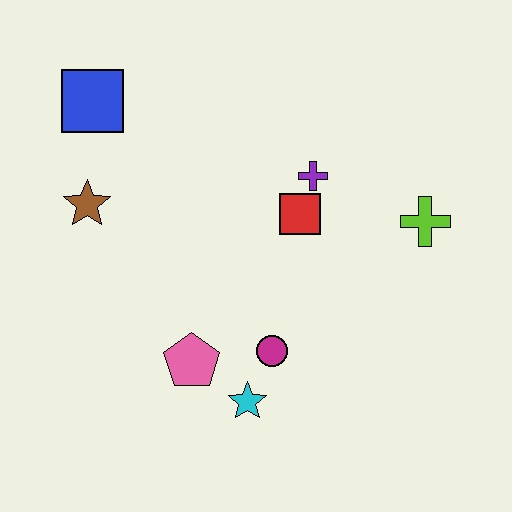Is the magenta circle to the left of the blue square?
No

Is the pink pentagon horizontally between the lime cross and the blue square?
Yes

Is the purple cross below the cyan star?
No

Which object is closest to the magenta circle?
The cyan star is closest to the magenta circle.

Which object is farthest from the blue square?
The lime cross is farthest from the blue square.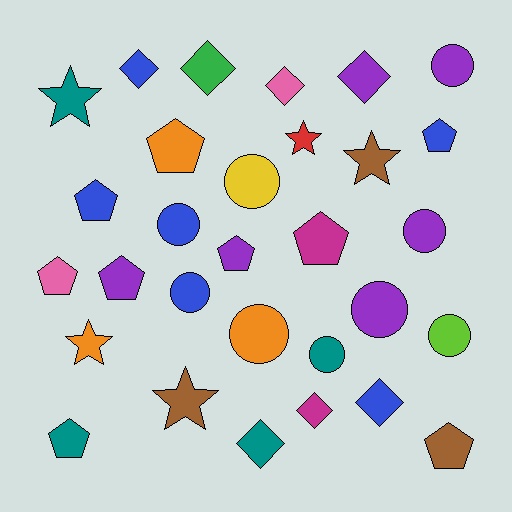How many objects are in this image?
There are 30 objects.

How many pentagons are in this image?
There are 9 pentagons.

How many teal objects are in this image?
There are 4 teal objects.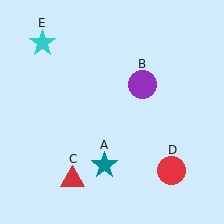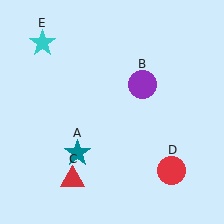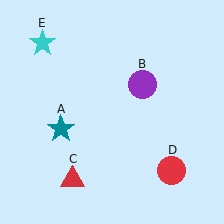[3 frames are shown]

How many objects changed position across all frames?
1 object changed position: teal star (object A).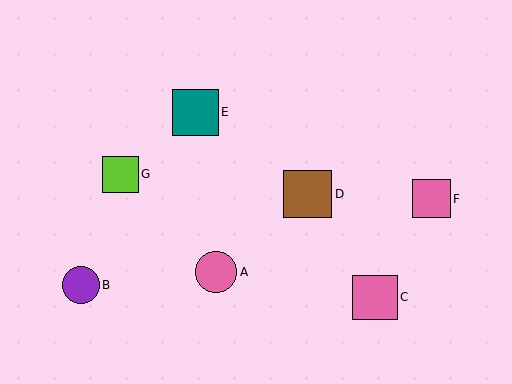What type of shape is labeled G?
Shape G is a lime square.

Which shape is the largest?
The brown square (labeled D) is the largest.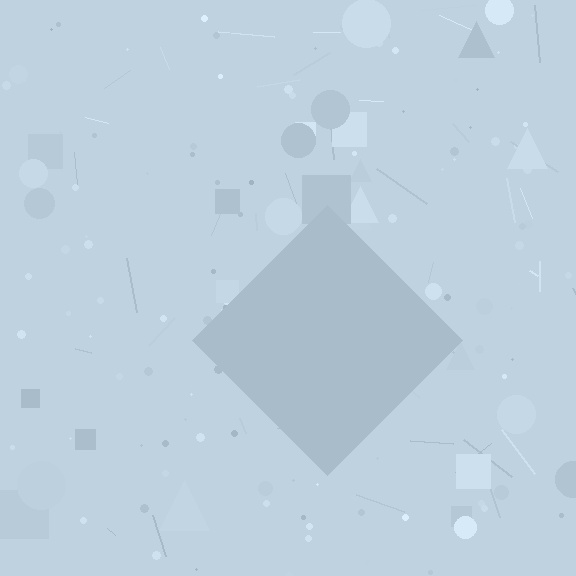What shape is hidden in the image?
A diamond is hidden in the image.